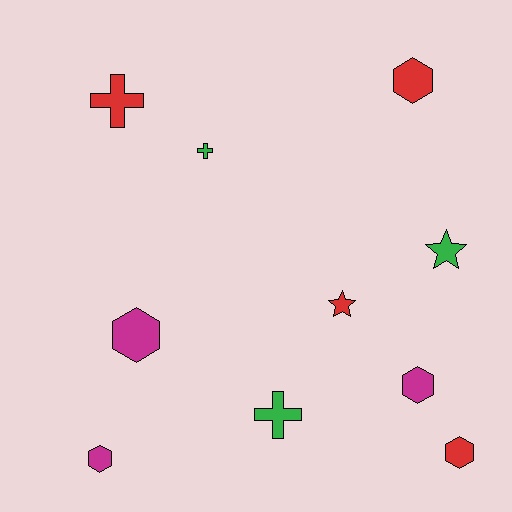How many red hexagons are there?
There are 2 red hexagons.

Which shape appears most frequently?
Hexagon, with 5 objects.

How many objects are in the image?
There are 10 objects.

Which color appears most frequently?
Red, with 4 objects.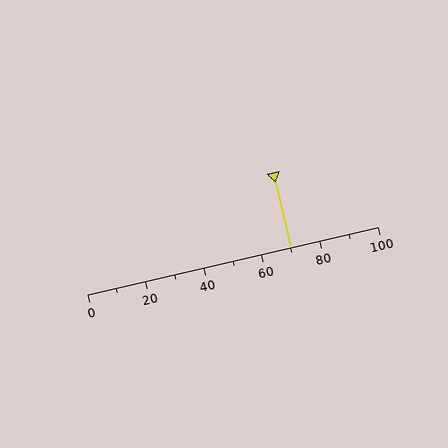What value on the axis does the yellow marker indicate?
The marker indicates approximately 70.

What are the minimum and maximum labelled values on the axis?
The axis runs from 0 to 100.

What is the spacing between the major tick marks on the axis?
The major ticks are spaced 20 apart.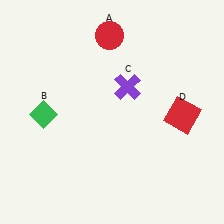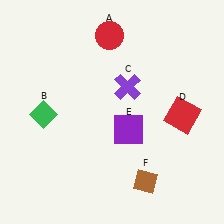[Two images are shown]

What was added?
A purple square (E), a brown diamond (F) were added in Image 2.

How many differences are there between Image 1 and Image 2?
There are 2 differences between the two images.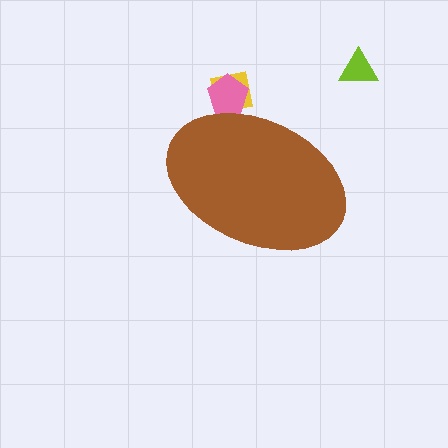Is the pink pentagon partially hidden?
Yes, the pink pentagon is partially hidden behind the brown ellipse.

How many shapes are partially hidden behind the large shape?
2 shapes are partially hidden.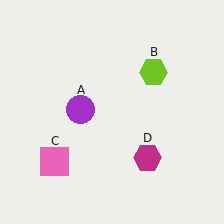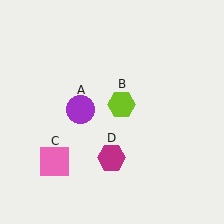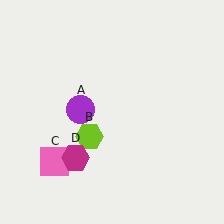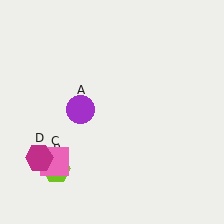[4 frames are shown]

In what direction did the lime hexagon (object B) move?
The lime hexagon (object B) moved down and to the left.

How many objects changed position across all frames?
2 objects changed position: lime hexagon (object B), magenta hexagon (object D).